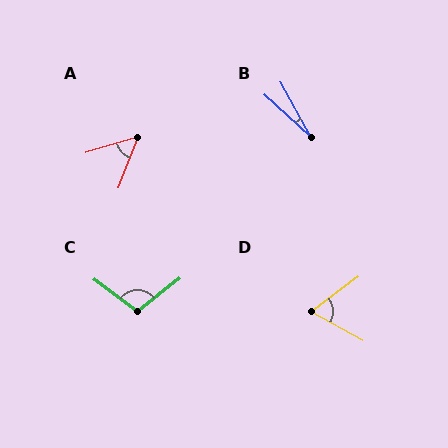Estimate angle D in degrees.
Approximately 65 degrees.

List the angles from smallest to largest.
B (19°), A (52°), D (65°), C (105°).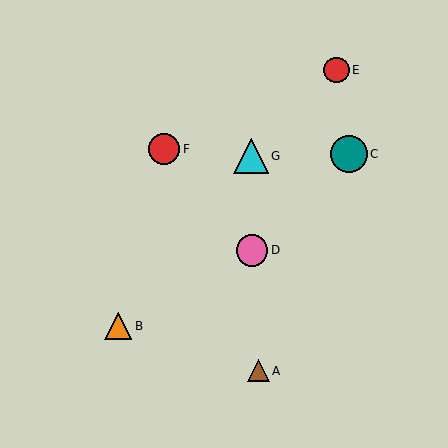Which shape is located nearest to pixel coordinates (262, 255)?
The pink circle (labeled D) at (252, 250) is nearest to that location.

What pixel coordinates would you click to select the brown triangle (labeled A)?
Click at (258, 371) to select the brown triangle A.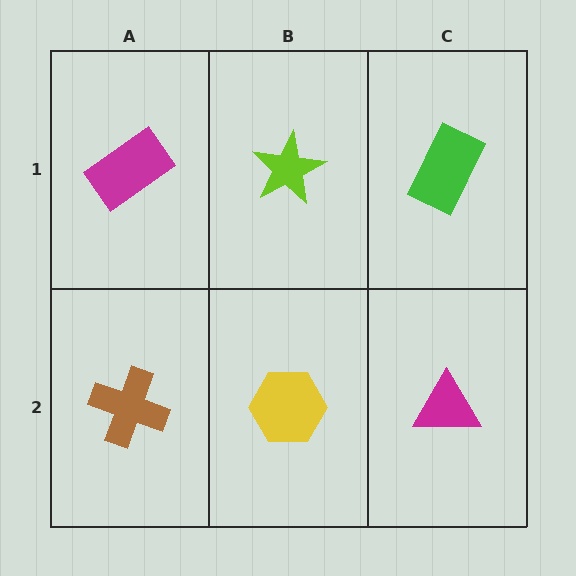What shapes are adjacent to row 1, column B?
A yellow hexagon (row 2, column B), a magenta rectangle (row 1, column A), a green rectangle (row 1, column C).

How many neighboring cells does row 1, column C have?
2.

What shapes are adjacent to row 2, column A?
A magenta rectangle (row 1, column A), a yellow hexagon (row 2, column B).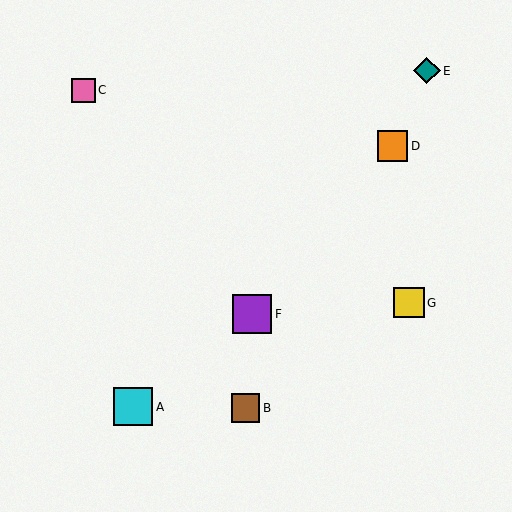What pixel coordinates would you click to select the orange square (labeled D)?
Click at (393, 146) to select the orange square D.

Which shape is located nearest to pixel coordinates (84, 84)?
The pink square (labeled C) at (83, 90) is nearest to that location.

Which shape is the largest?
The purple square (labeled F) is the largest.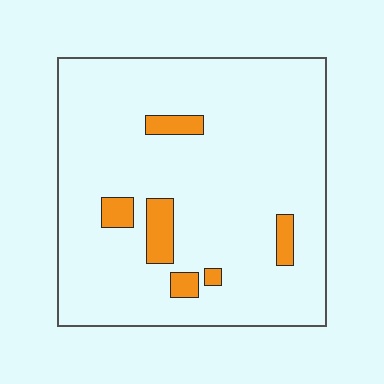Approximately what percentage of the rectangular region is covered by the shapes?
Approximately 10%.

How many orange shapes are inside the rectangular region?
6.